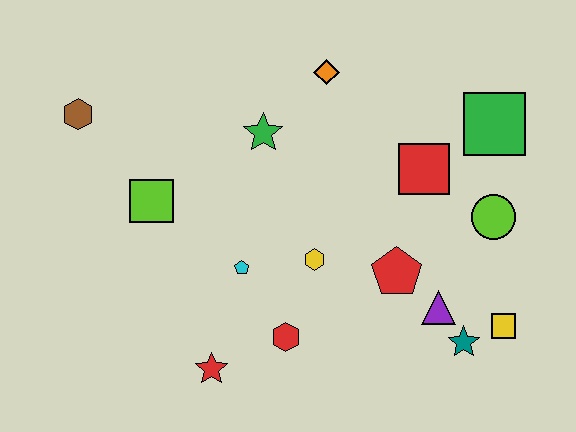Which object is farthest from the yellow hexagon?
The brown hexagon is farthest from the yellow hexagon.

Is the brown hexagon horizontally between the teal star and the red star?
No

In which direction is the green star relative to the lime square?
The green star is to the right of the lime square.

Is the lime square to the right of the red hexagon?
No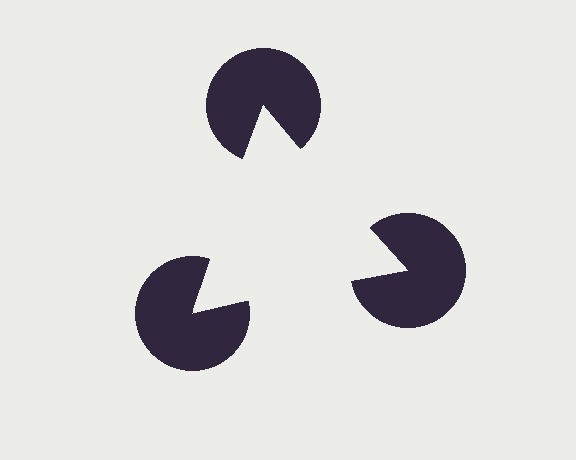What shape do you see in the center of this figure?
An illusory triangle — its edges are inferred from the aligned wedge cuts in the pac-man discs, not physically drawn.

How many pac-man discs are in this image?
There are 3 — one at each vertex of the illusory triangle.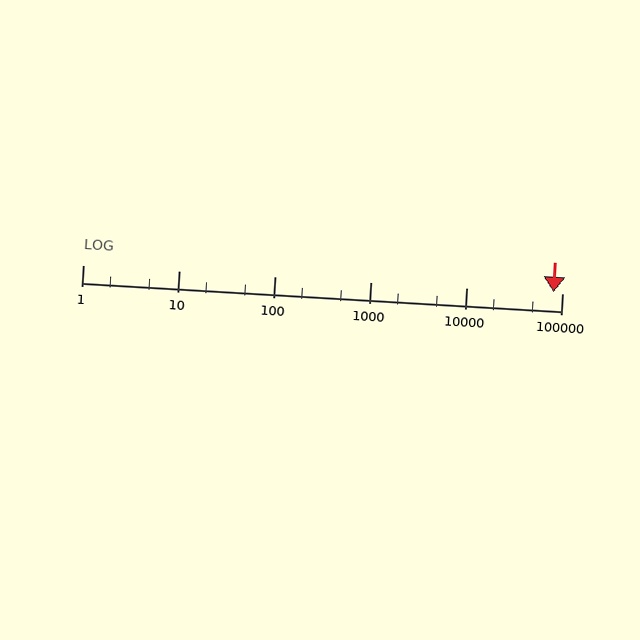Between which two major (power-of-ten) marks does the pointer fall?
The pointer is between 10000 and 100000.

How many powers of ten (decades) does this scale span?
The scale spans 5 decades, from 1 to 100000.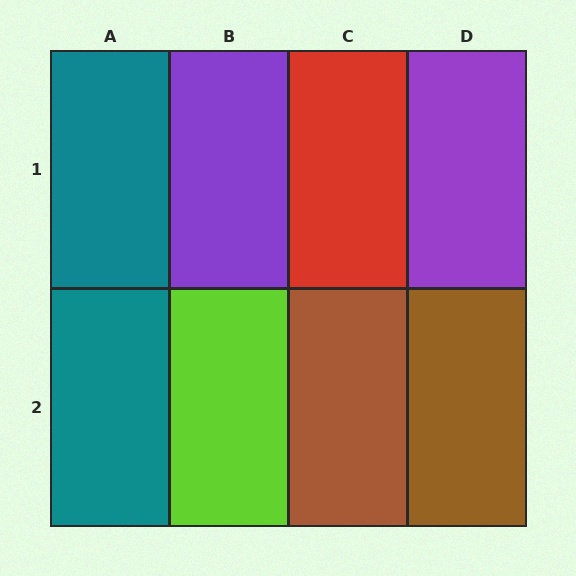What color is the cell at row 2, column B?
Lime.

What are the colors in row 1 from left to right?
Teal, purple, red, purple.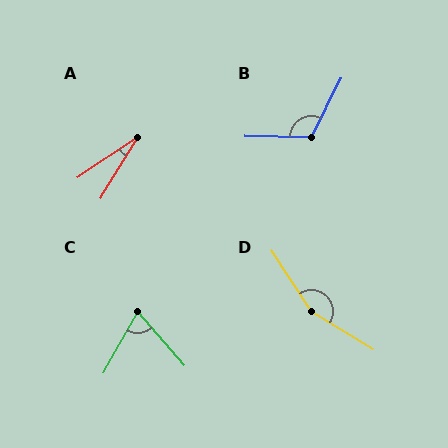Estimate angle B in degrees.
Approximately 115 degrees.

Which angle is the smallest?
A, at approximately 25 degrees.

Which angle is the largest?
D, at approximately 155 degrees.